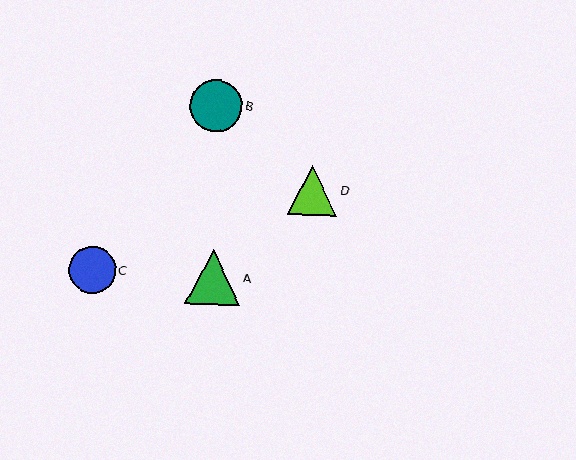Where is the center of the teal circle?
The center of the teal circle is at (216, 106).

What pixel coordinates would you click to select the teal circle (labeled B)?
Click at (216, 106) to select the teal circle B.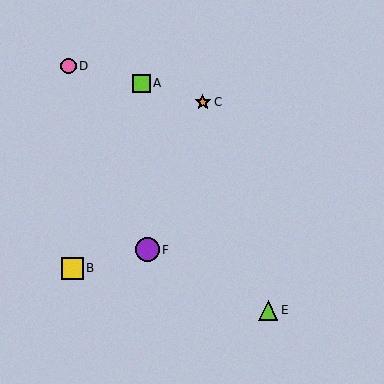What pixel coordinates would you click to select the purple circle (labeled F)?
Click at (147, 250) to select the purple circle F.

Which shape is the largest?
The purple circle (labeled F) is the largest.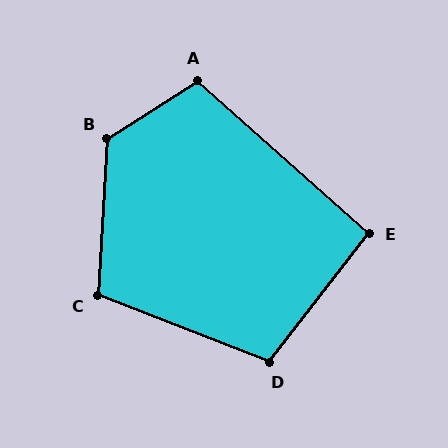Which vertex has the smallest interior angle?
E, at approximately 94 degrees.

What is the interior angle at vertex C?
Approximately 108 degrees (obtuse).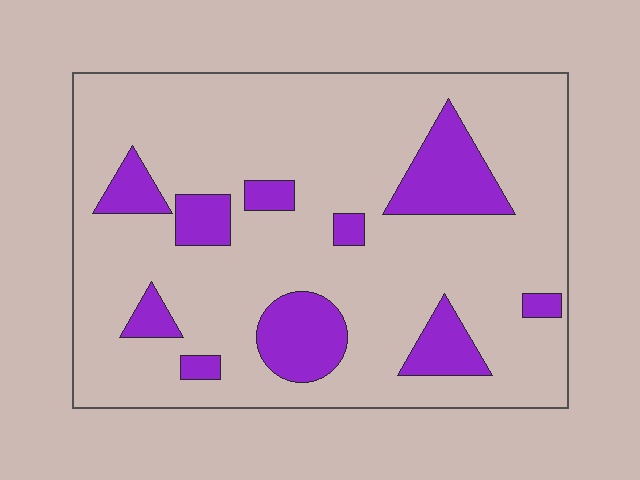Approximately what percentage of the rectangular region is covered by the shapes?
Approximately 20%.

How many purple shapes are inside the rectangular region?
10.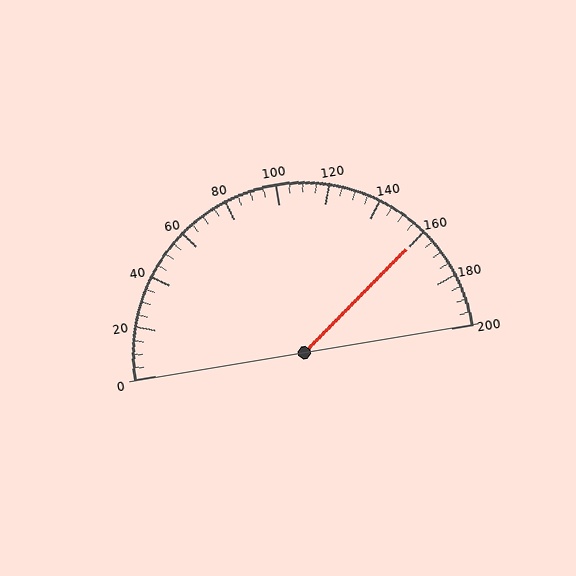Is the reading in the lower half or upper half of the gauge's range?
The reading is in the upper half of the range (0 to 200).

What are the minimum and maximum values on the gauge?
The gauge ranges from 0 to 200.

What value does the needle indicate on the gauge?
The needle indicates approximately 160.